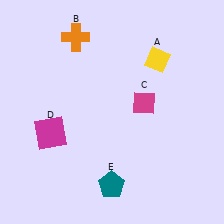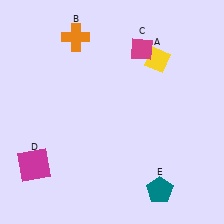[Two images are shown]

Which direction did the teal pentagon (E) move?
The teal pentagon (E) moved right.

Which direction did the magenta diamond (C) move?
The magenta diamond (C) moved up.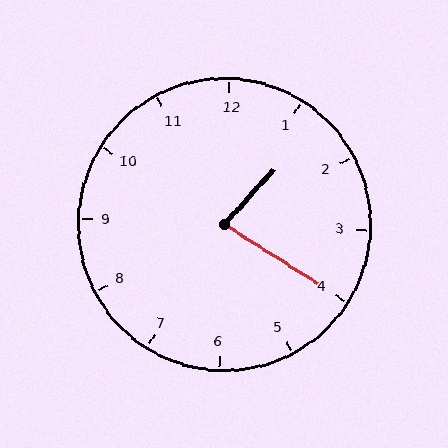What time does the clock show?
1:20.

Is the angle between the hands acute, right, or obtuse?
It is acute.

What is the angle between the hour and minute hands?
Approximately 80 degrees.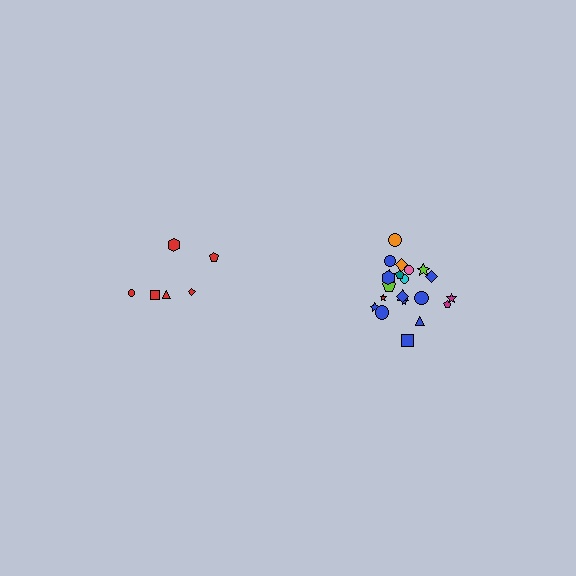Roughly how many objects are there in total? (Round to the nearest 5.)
Roughly 30 objects in total.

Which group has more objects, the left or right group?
The right group.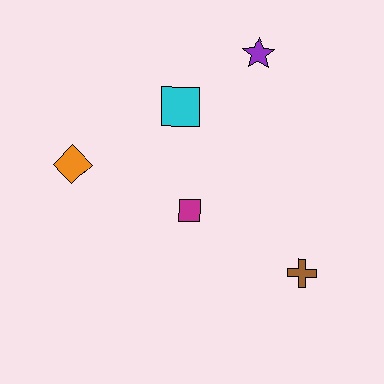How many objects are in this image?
There are 5 objects.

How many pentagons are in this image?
There are no pentagons.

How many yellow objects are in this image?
There are no yellow objects.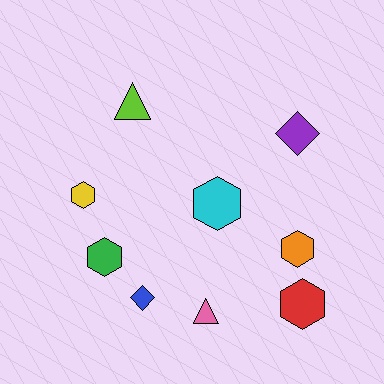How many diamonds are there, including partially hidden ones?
There are 2 diamonds.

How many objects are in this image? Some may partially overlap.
There are 9 objects.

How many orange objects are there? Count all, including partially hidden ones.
There is 1 orange object.